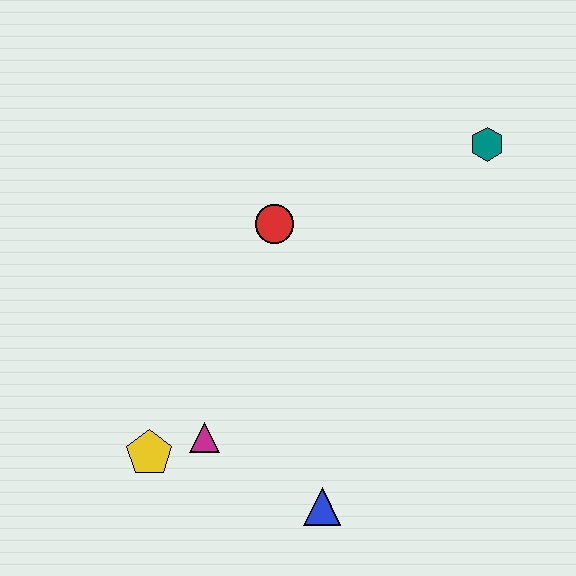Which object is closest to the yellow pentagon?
The magenta triangle is closest to the yellow pentagon.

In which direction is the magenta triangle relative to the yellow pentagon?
The magenta triangle is to the right of the yellow pentagon.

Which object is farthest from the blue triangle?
The teal hexagon is farthest from the blue triangle.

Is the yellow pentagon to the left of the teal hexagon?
Yes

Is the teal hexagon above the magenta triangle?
Yes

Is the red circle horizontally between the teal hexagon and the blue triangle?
No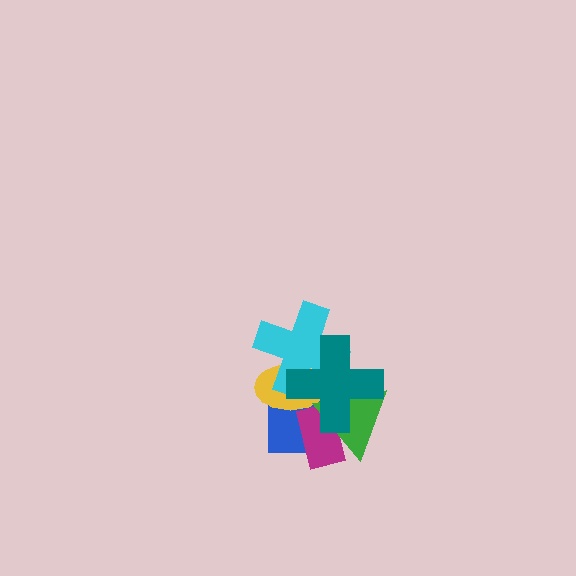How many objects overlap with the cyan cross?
2 objects overlap with the cyan cross.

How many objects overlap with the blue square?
4 objects overlap with the blue square.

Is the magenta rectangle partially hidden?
Yes, it is partially covered by another shape.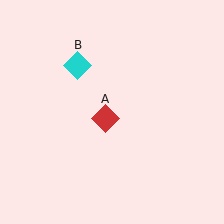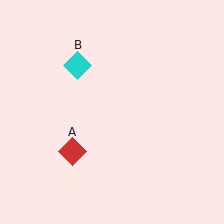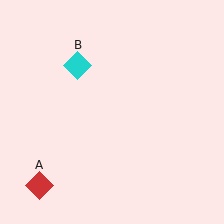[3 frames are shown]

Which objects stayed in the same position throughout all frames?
Cyan diamond (object B) remained stationary.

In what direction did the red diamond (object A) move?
The red diamond (object A) moved down and to the left.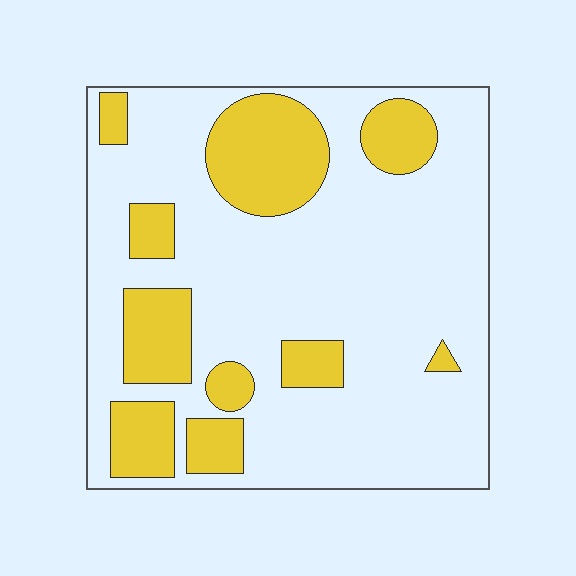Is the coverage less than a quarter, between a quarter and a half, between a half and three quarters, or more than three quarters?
Between a quarter and a half.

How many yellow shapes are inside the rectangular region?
10.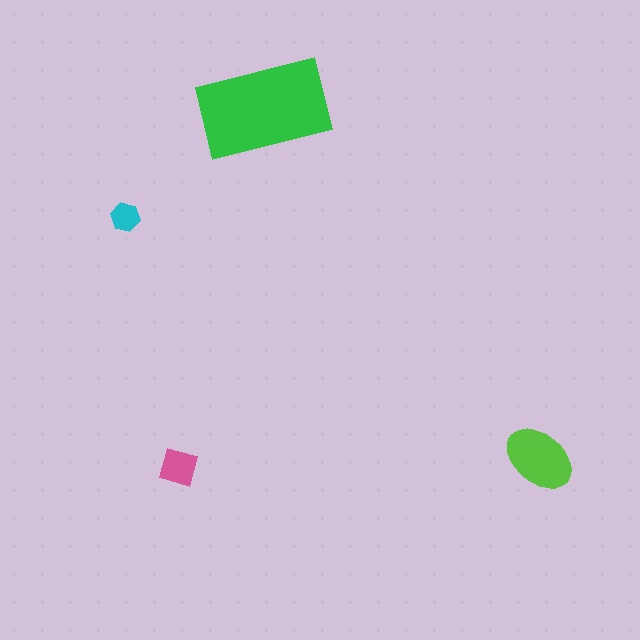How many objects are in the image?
There are 4 objects in the image.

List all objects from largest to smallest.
The green rectangle, the lime ellipse, the pink square, the cyan hexagon.